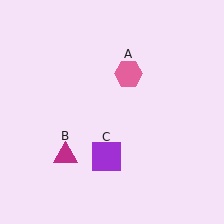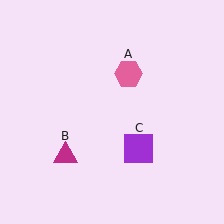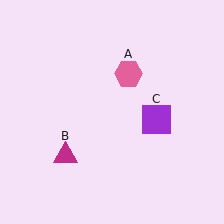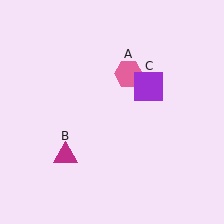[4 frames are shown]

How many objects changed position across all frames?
1 object changed position: purple square (object C).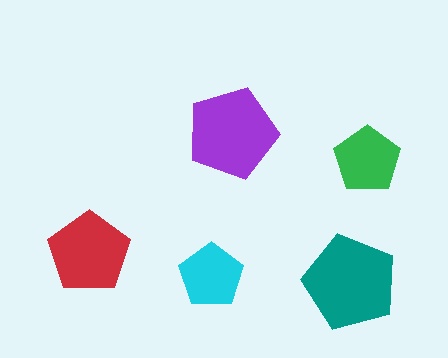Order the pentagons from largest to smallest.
the teal one, the purple one, the red one, the green one, the cyan one.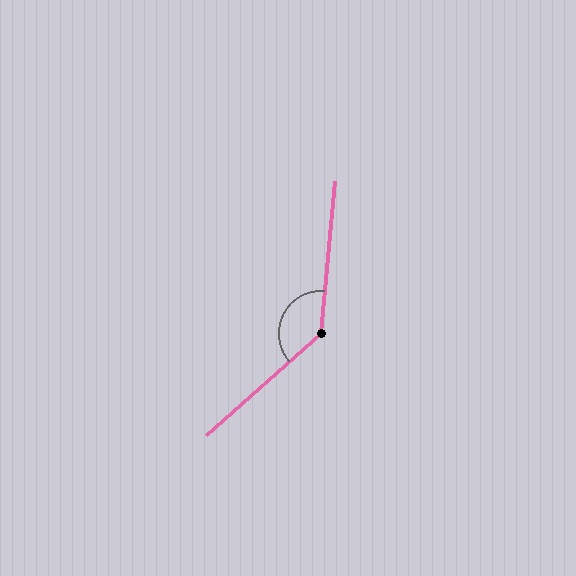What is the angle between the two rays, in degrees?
Approximately 137 degrees.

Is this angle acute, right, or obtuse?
It is obtuse.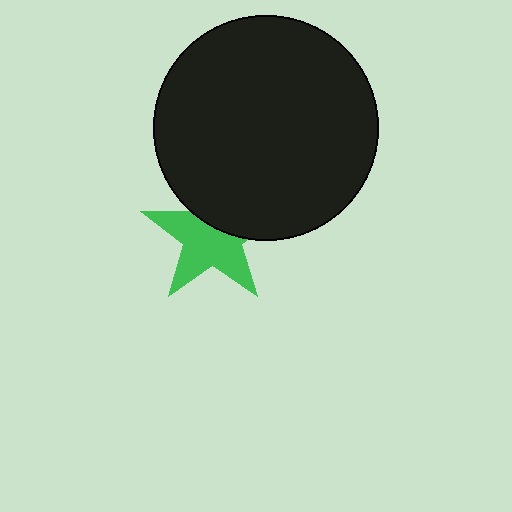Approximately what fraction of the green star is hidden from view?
Roughly 37% of the green star is hidden behind the black circle.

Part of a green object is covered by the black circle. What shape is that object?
It is a star.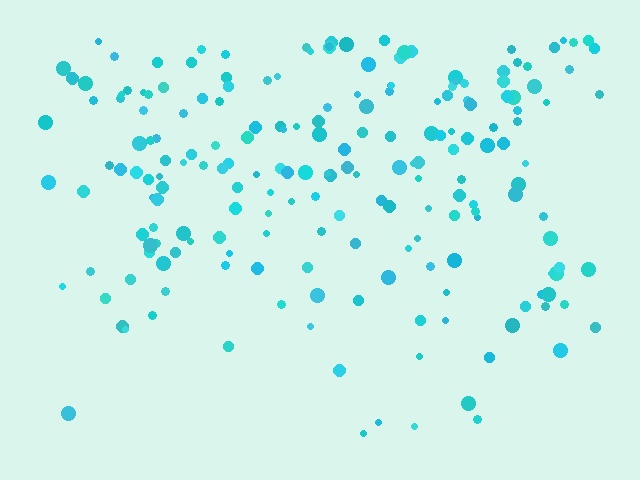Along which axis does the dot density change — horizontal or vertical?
Vertical.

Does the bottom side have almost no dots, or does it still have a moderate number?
Still a moderate number, just noticeably fewer than the top.